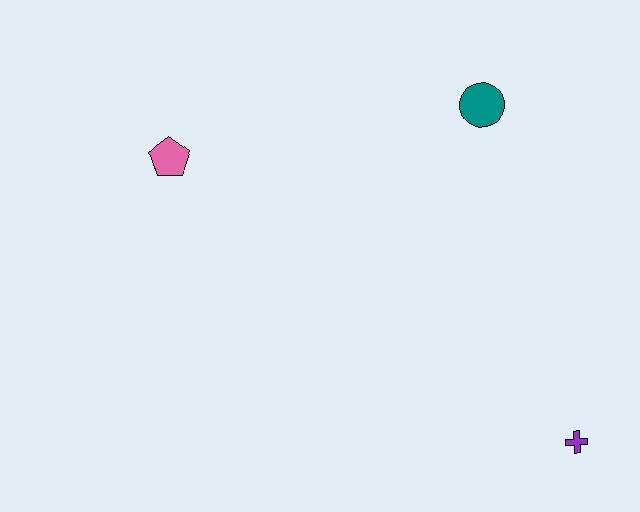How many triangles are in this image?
There are no triangles.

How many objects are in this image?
There are 3 objects.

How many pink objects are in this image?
There is 1 pink object.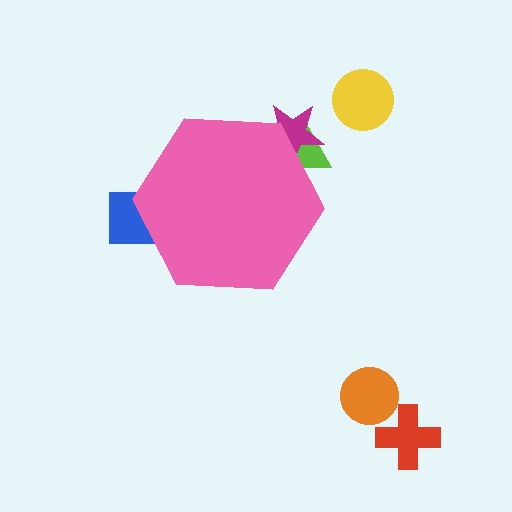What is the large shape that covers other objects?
A pink hexagon.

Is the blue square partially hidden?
Yes, the blue square is partially hidden behind the pink hexagon.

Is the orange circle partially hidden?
No, the orange circle is fully visible.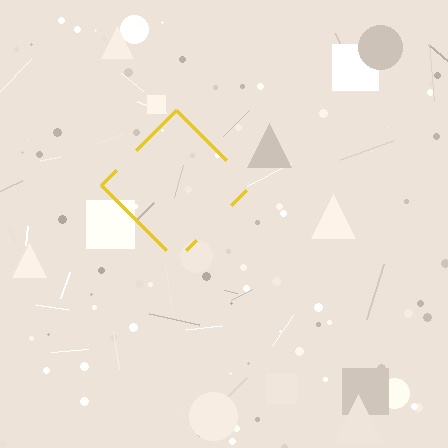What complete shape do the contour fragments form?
The contour fragments form a diamond.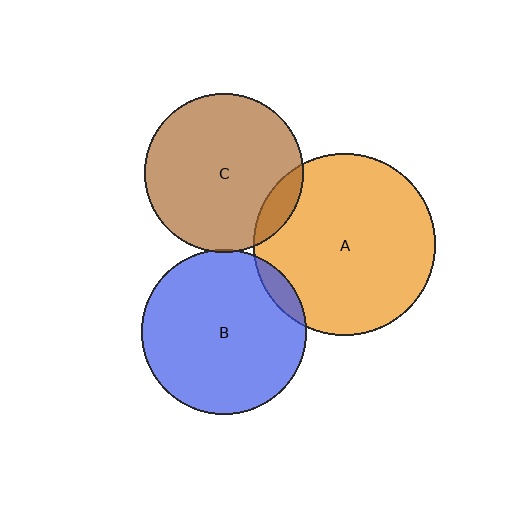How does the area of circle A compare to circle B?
Approximately 1.2 times.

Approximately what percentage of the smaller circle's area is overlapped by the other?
Approximately 10%.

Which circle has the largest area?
Circle A (orange).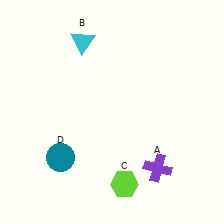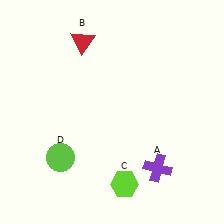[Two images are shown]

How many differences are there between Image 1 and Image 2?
There are 2 differences between the two images.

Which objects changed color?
B changed from cyan to red. D changed from teal to lime.